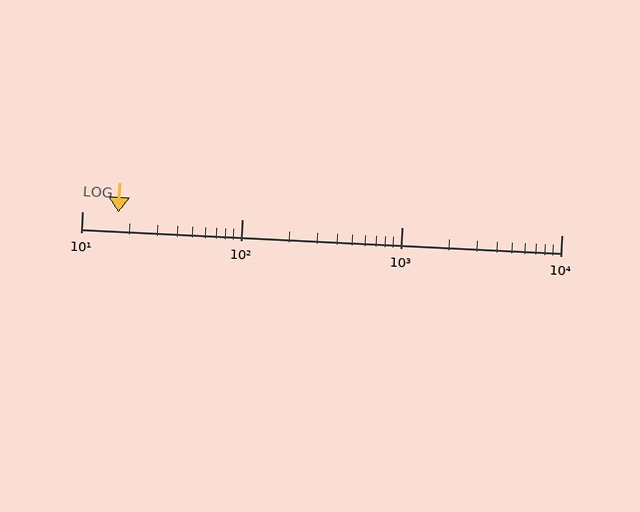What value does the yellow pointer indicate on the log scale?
The pointer indicates approximately 17.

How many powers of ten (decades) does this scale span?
The scale spans 3 decades, from 10 to 10000.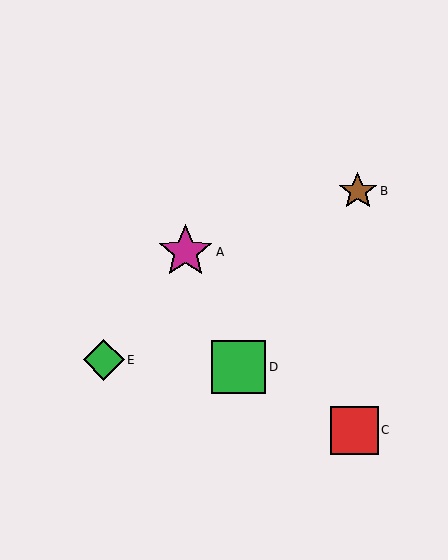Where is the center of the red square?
The center of the red square is at (354, 431).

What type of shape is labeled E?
Shape E is a green diamond.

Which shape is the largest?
The magenta star (labeled A) is the largest.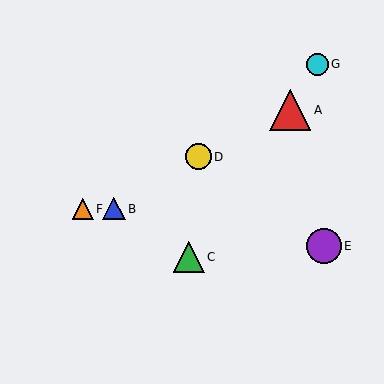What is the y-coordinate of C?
Object C is at y≈257.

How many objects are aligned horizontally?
2 objects (B, F) are aligned horizontally.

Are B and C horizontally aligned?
No, B is at y≈209 and C is at y≈257.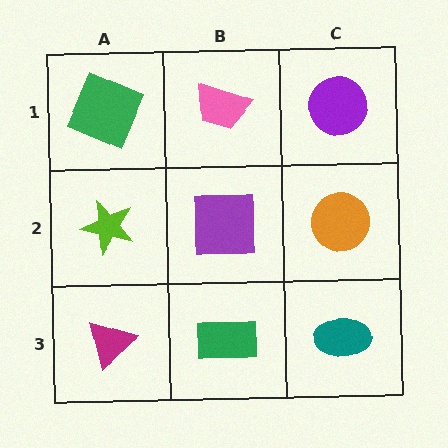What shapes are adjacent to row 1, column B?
A purple square (row 2, column B), a green square (row 1, column A), a purple circle (row 1, column C).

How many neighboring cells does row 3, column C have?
2.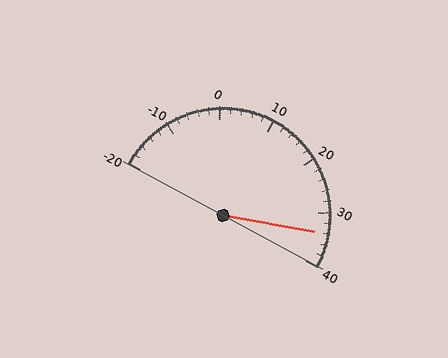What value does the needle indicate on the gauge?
The needle indicates approximately 34.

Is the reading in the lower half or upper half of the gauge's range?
The reading is in the upper half of the range (-20 to 40).